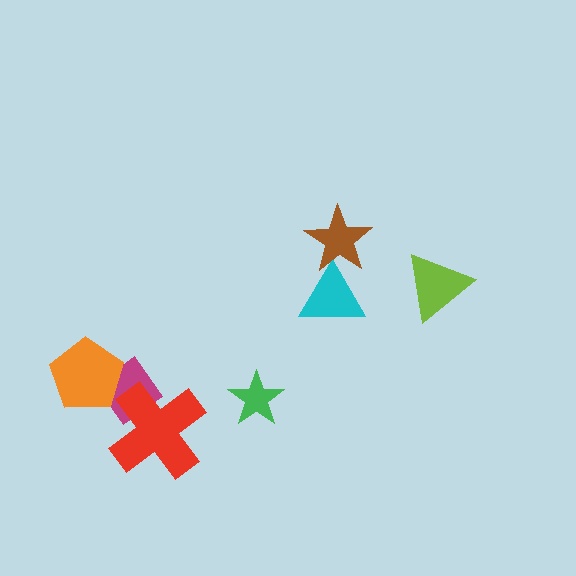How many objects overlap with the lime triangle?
0 objects overlap with the lime triangle.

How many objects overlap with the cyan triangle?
1 object overlaps with the cyan triangle.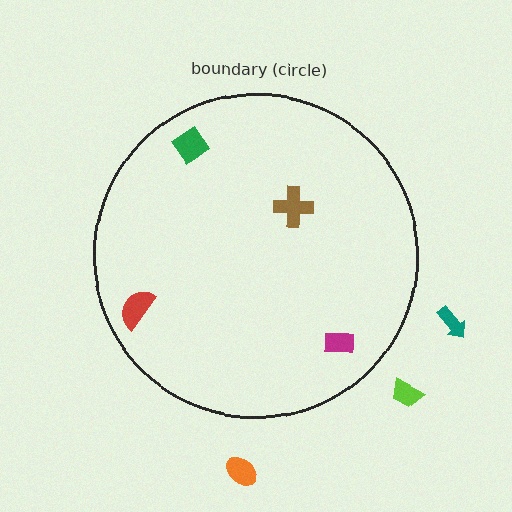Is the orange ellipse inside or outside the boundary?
Outside.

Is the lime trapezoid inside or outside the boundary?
Outside.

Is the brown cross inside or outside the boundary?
Inside.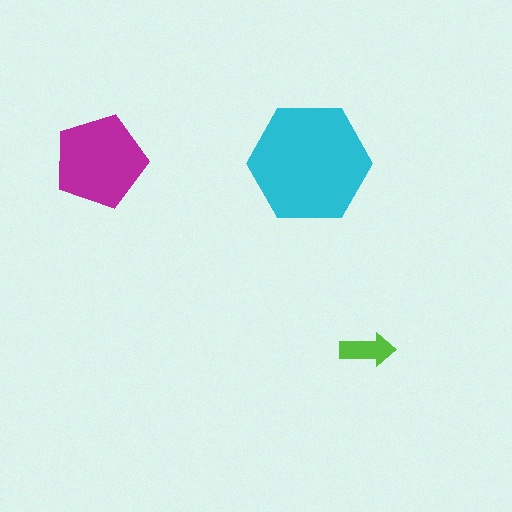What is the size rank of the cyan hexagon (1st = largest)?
1st.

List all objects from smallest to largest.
The lime arrow, the magenta pentagon, the cyan hexagon.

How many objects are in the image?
There are 3 objects in the image.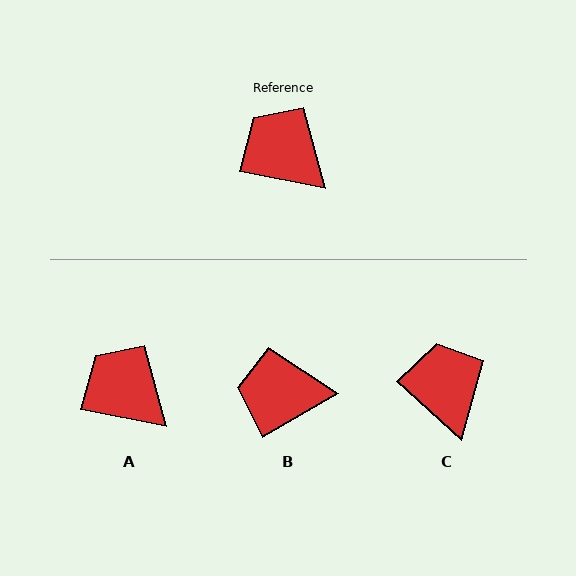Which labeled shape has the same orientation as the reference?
A.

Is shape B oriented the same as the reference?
No, it is off by about 41 degrees.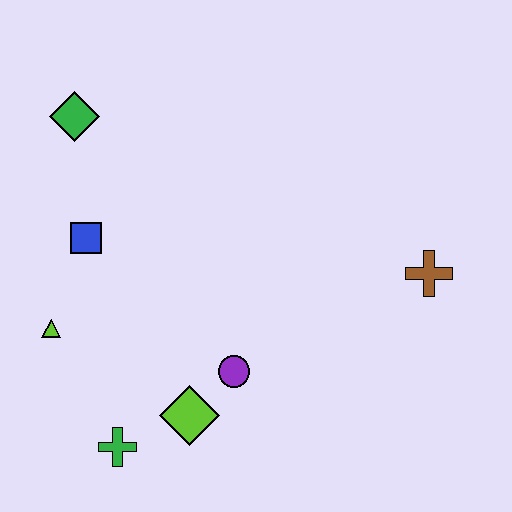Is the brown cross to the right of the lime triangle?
Yes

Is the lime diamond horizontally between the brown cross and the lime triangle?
Yes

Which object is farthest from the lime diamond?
The green diamond is farthest from the lime diamond.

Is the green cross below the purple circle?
Yes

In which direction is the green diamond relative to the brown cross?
The green diamond is to the left of the brown cross.